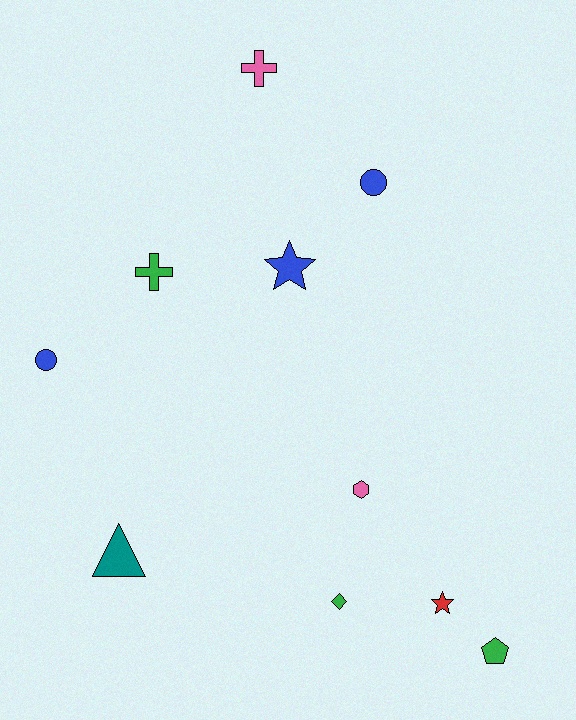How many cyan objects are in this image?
There are no cyan objects.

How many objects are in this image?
There are 10 objects.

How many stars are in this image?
There are 2 stars.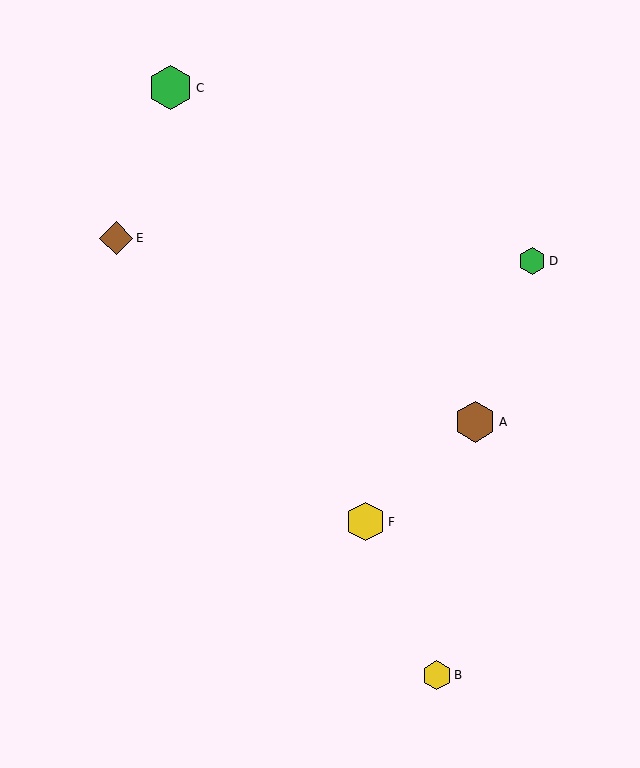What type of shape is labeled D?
Shape D is a green hexagon.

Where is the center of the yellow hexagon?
The center of the yellow hexagon is at (437, 675).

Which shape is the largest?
The green hexagon (labeled C) is the largest.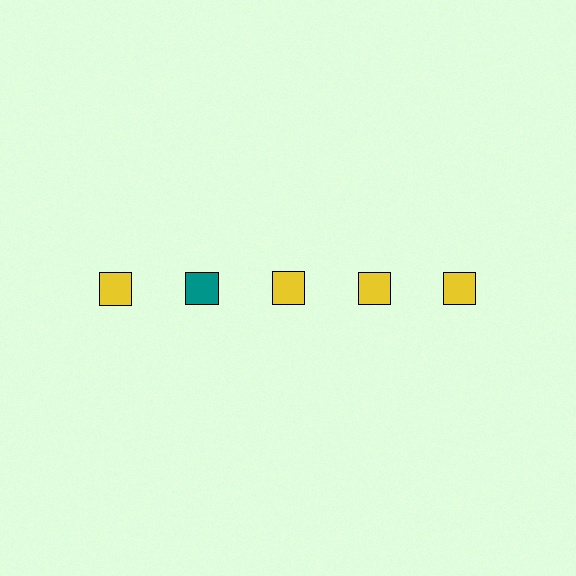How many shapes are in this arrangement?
There are 5 shapes arranged in a grid pattern.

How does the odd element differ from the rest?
It has a different color: teal instead of yellow.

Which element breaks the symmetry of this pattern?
The teal square in the top row, second from left column breaks the symmetry. All other shapes are yellow squares.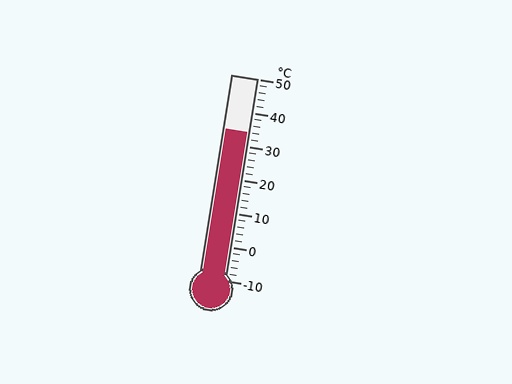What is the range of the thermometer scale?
The thermometer scale ranges from -10°C to 50°C.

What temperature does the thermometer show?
The thermometer shows approximately 34°C.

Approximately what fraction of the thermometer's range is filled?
The thermometer is filled to approximately 75% of its range.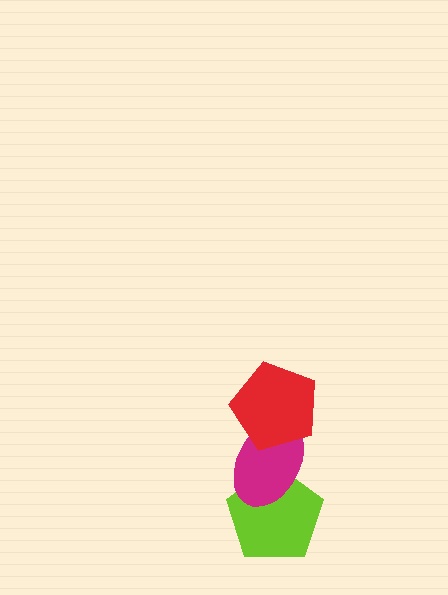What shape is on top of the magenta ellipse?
The red pentagon is on top of the magenta ellipse.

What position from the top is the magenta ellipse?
The magenta ellipse is 2nd from the top.